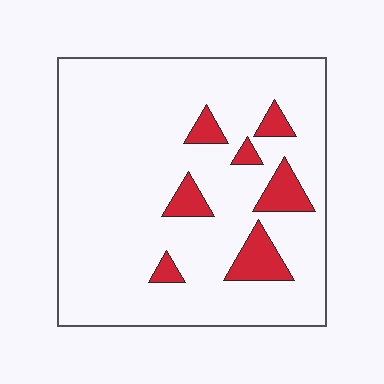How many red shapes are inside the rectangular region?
7.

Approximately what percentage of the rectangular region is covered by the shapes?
Approximately 10%.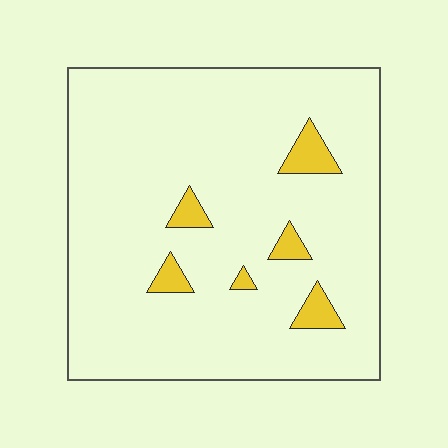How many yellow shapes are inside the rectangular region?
6.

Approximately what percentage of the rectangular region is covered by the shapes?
Approximately 5%.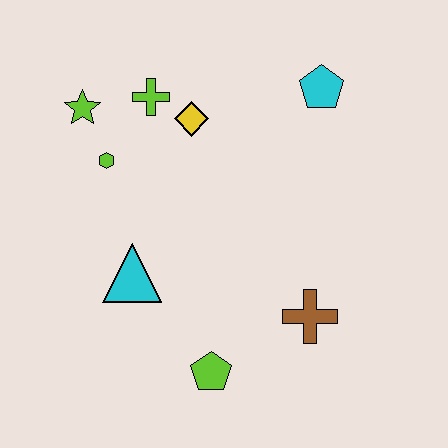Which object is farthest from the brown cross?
The lime star is farthest from the brown cross.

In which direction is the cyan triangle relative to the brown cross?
The cyan triangle is to the left of the brown cross.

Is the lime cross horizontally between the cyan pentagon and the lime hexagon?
Yes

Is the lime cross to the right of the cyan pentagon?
No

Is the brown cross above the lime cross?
No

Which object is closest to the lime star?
The lime hexagon is closest to the lime star.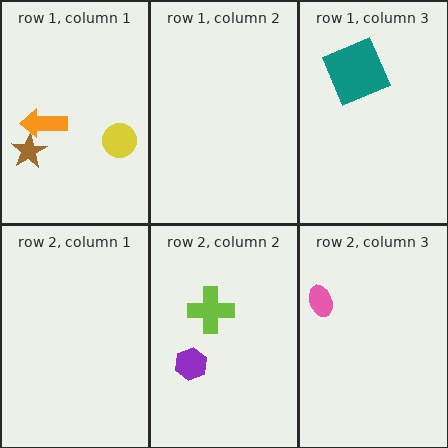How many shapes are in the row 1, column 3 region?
1.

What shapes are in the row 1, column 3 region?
The teal square.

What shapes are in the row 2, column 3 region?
The pink ellipse.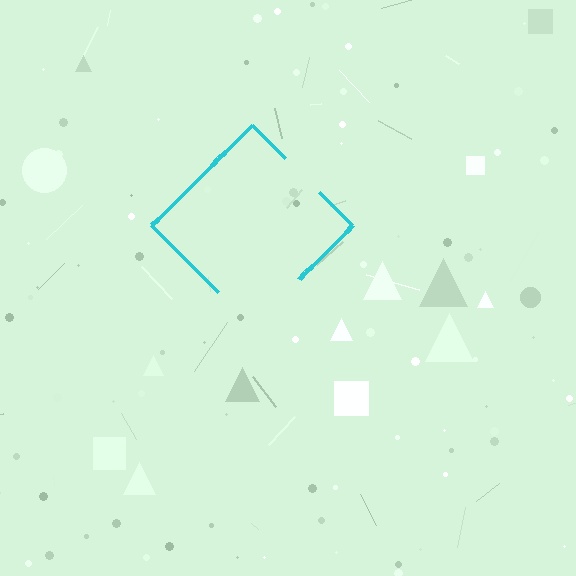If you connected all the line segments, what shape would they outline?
They would outline a diamond.